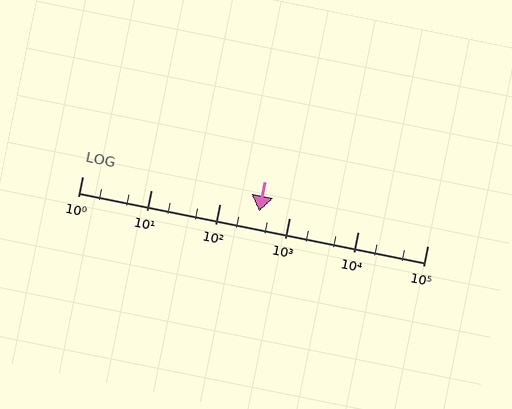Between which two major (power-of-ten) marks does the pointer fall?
The pointer is between 100 and 1000.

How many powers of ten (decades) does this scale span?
The scale spans 5 decades, from 1 to 100000.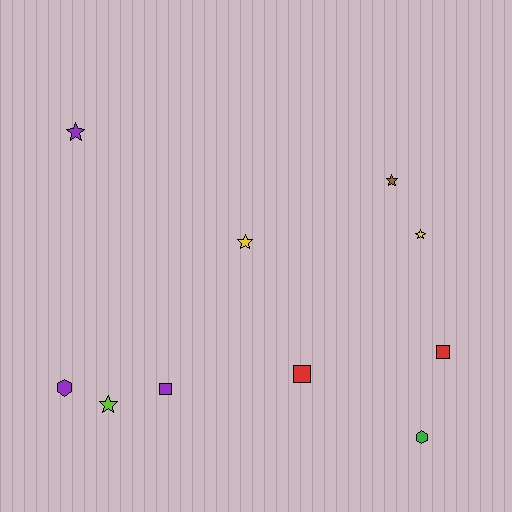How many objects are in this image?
There are 10 objects.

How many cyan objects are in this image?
There are no cyan objects.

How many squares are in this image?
There are 3 squares.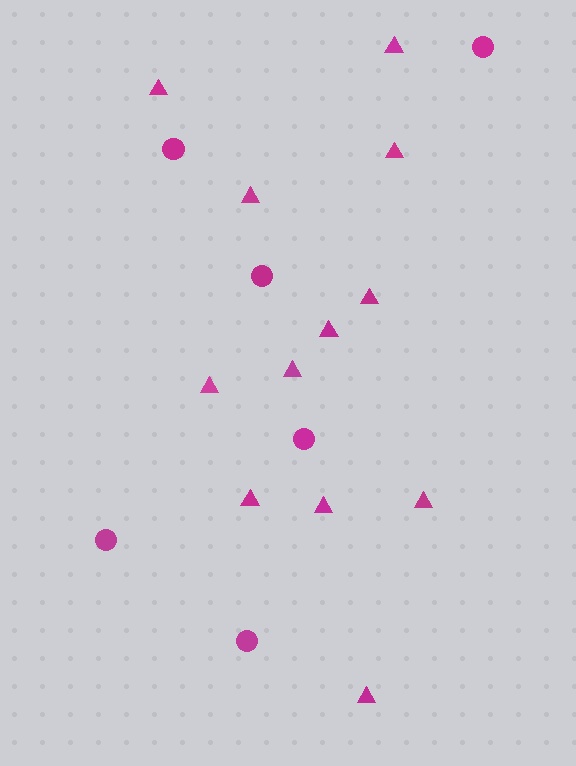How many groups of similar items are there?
There are 2 groups: one group of circles (6) and one group of triangles (12).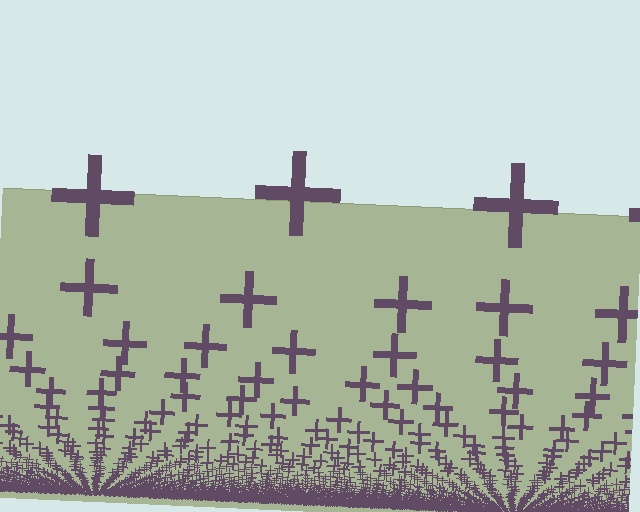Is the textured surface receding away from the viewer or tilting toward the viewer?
The surface appears to tilt toward the viewer. Texture elements get larger and sparser toward the top.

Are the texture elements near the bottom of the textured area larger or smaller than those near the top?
Smaller. The gradient is inverted — elements near the bottom are smaller and denser.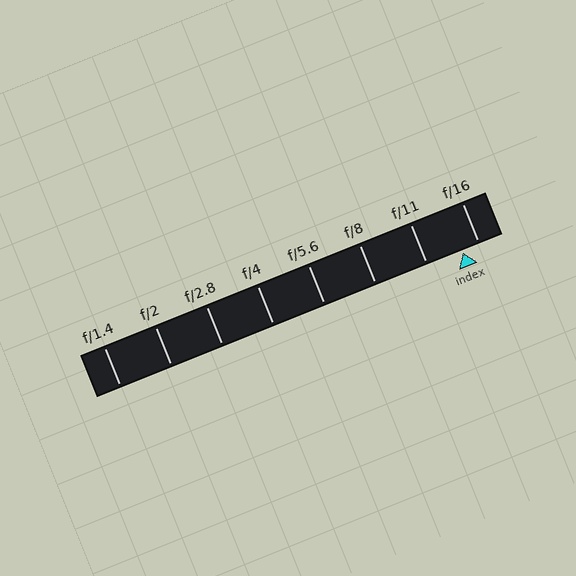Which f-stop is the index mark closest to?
The index mark is closest to f/16.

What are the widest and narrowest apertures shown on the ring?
The widest aperture shown is f/1.4 and the narrowest is f/16.